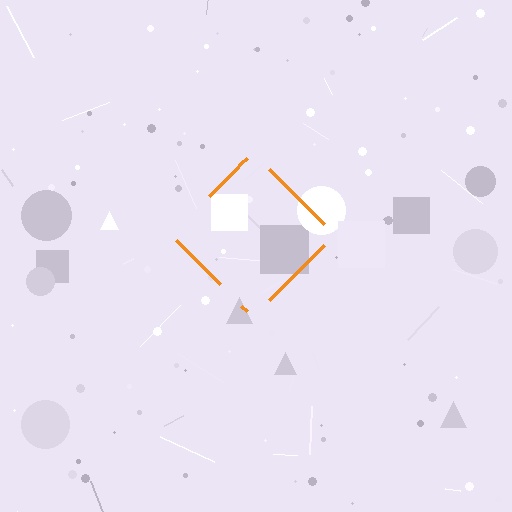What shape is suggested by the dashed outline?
The dashed outline suggests a diamond.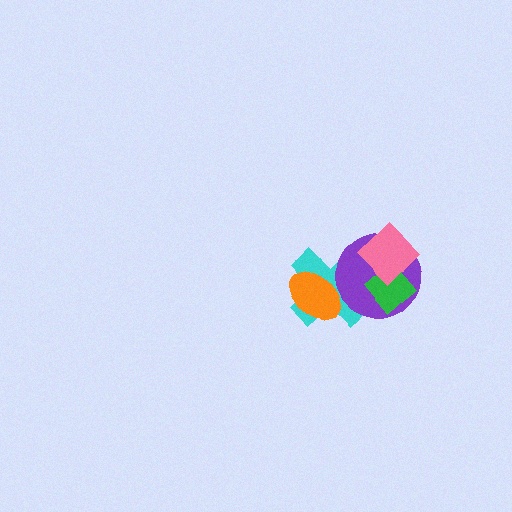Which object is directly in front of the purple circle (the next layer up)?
The green diamond is directly in front of the purple circle.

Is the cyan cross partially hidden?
Yes, it is partially covered by another shape.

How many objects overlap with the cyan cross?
3 objects overlap with the cyan cross.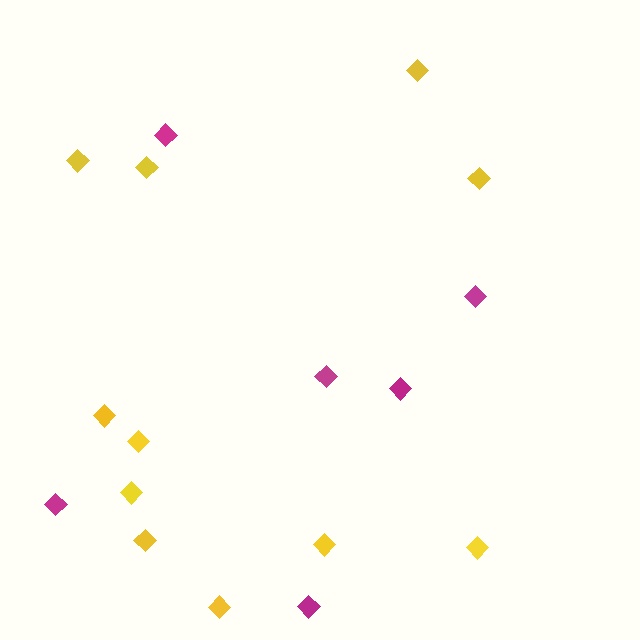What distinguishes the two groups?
There are 2 groups: one group of yellow diamonds (11) and one group of magenta diamonds (6).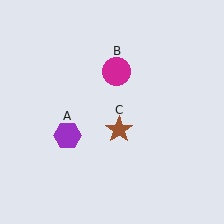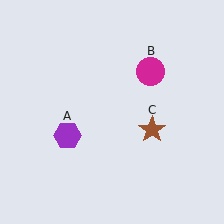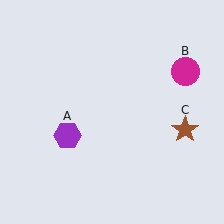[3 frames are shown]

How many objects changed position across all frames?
2 objects changed position: magenta circle (object B), brown star (object C).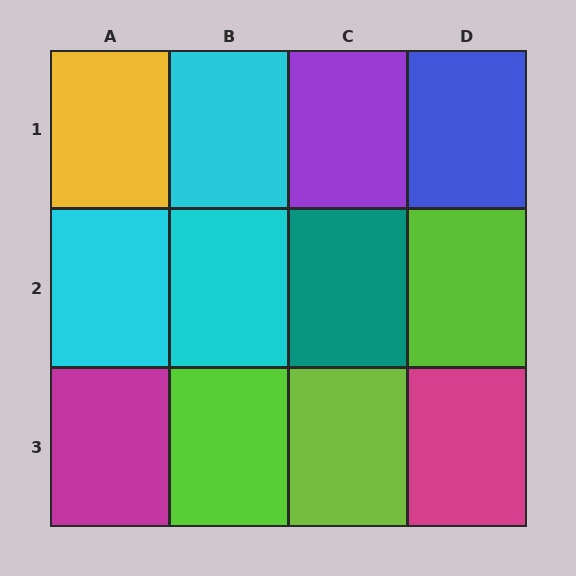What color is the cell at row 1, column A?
Yellow.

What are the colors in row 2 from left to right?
Cyan, cyan, teal, lime.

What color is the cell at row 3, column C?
Lime.